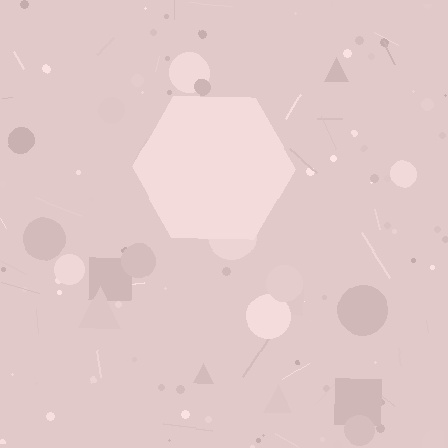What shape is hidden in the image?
A hexagon is hidden in the image.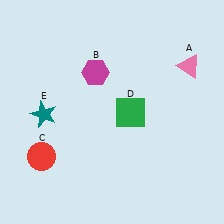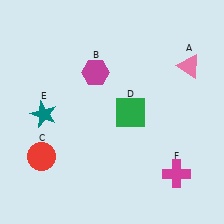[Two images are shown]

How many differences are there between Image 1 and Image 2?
There is 1 difference between the two images.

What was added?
A magenta cross (F) was added in Image 2.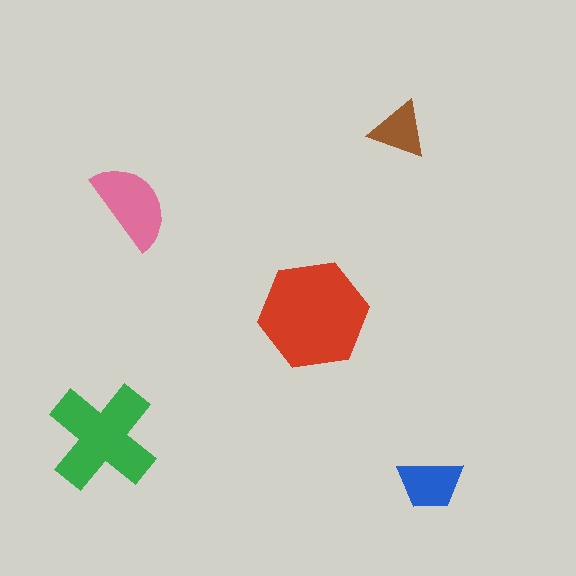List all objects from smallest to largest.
The brown triangle, the blue trapezoid, the pink semicircle, the green cross, the red hexagon.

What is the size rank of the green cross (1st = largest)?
2nd.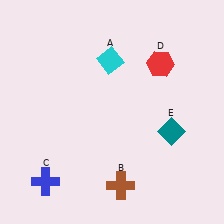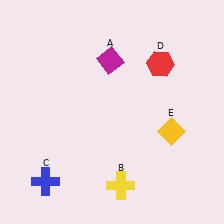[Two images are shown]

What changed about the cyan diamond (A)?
In Image 1, A is cyan. In Image 2, it changed to magenta.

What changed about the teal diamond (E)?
In Image 1, E is teal. In Image 2, it changed to yellow.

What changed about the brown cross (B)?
In Image 1, B is brown. In Image 2, it changed to yellow.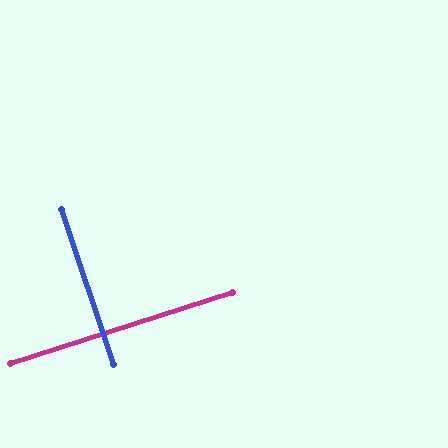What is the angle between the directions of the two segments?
Approximately 89 degrees.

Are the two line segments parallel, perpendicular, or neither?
Perpendicular — they meet at approximately 89°.